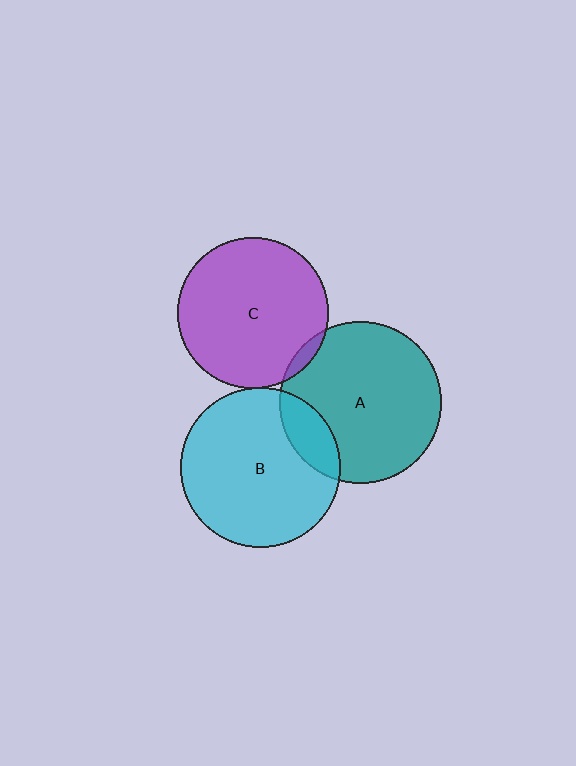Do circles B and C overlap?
Yes.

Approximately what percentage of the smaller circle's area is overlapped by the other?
Approximately 5%.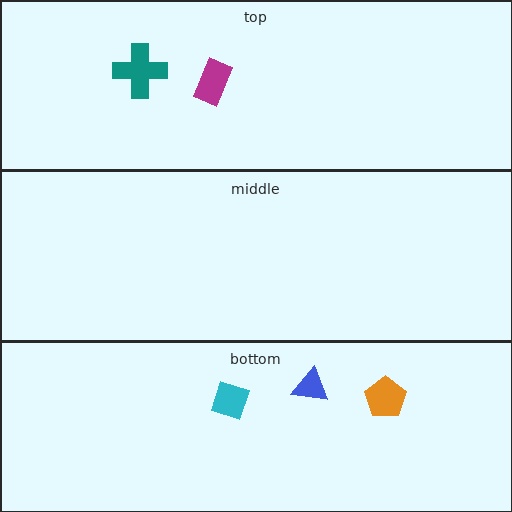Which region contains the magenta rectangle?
The top region.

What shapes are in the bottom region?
The blue triangle, the cyan diamond, the orange pentagon.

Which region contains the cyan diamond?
The bottom region.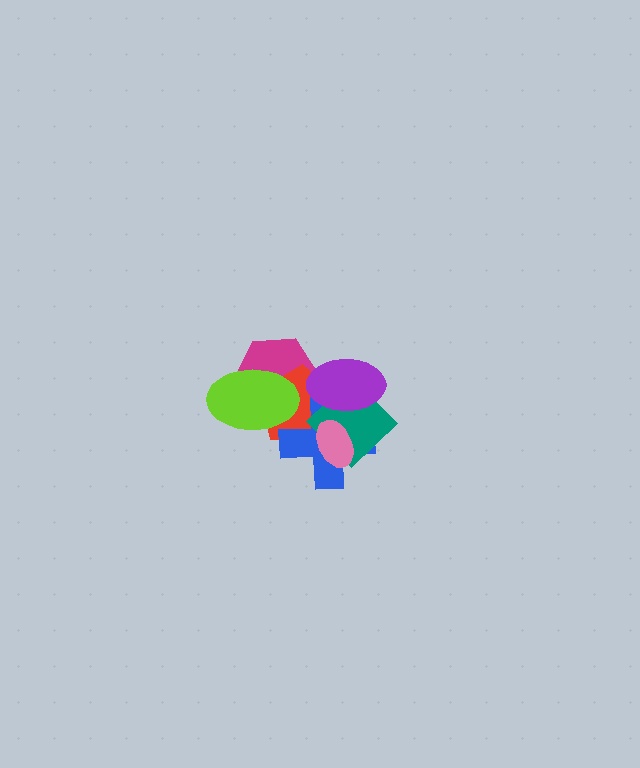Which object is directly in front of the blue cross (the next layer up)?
The teal diamond is directly in front of the blue cross.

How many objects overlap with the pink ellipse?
3 objects overlap with the pink ellipse.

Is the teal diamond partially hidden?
Yes, it is partially covered by another shape.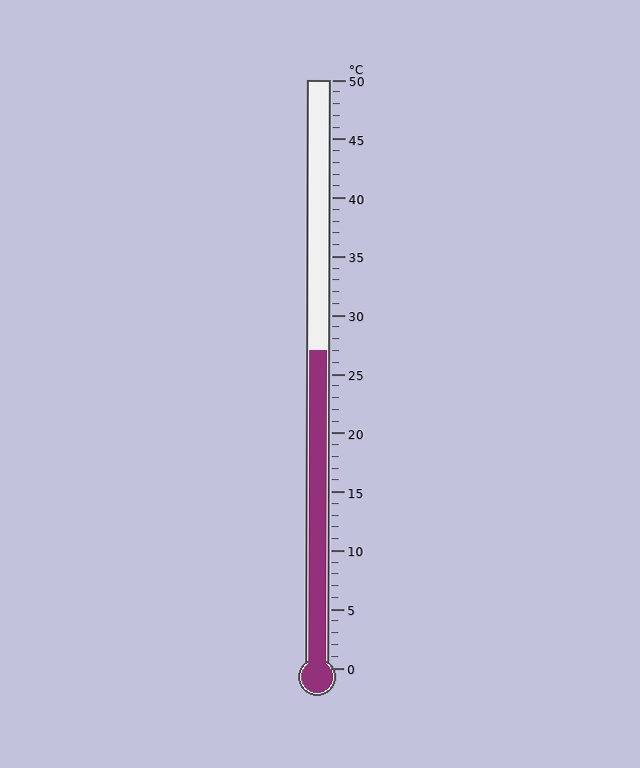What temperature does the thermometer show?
The thermometer shows approximately 27°C.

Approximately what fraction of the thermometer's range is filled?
The thermometer is filled to approximately 55% of its range.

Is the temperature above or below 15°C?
The temperature is above 15°C.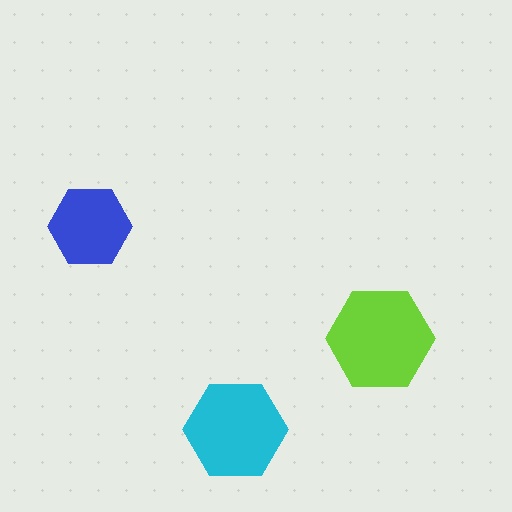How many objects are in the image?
There are 3 objects in the image.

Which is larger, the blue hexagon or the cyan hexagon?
The cyan one.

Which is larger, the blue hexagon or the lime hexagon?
The lime one.